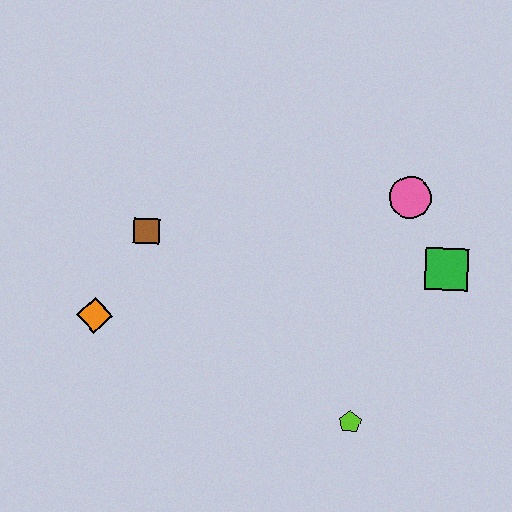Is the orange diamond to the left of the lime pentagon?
Yes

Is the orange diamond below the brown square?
Yes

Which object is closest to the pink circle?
The green square is closest to the pink circle.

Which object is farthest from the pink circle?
The orange diamond is farthest from the pink circle.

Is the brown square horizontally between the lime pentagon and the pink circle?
No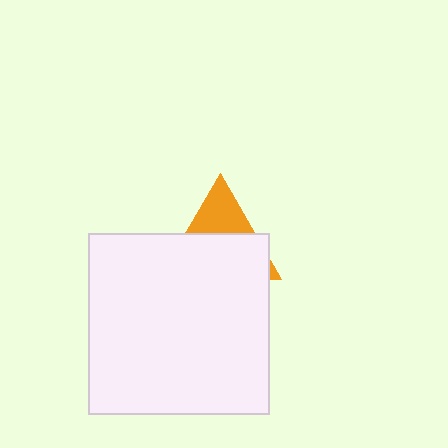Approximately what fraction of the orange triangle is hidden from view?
Roughly 66% of the orange triangle is hidden behind the white square.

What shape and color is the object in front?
The object in front is a white square.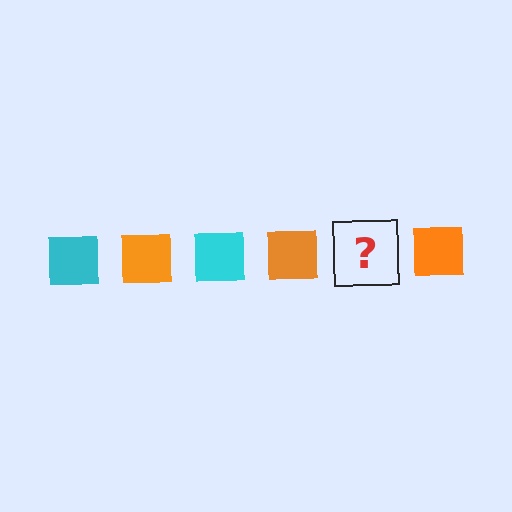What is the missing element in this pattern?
The missing element is a cyan square.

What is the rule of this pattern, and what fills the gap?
The rule is that the pattern cycles through cyan, orange squares. The gap should be filled with a cyan square.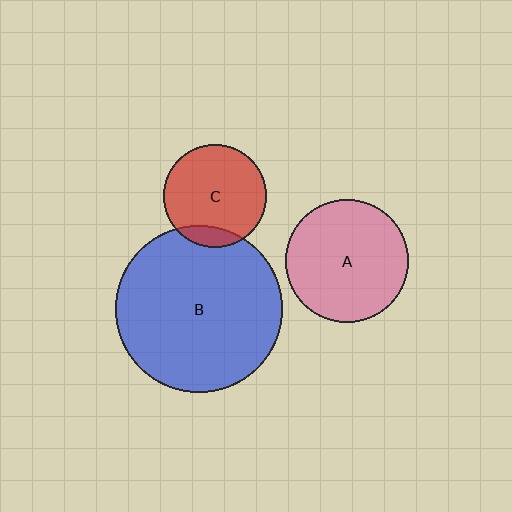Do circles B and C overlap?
Yes.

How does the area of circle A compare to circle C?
Approximately 1.4 times.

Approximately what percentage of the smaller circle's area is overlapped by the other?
Approximately 10%.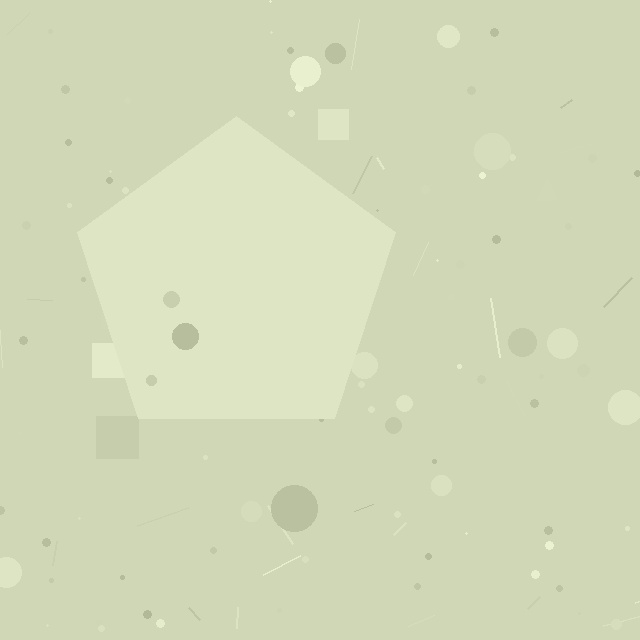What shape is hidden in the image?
A pentagon is hidden in the image.